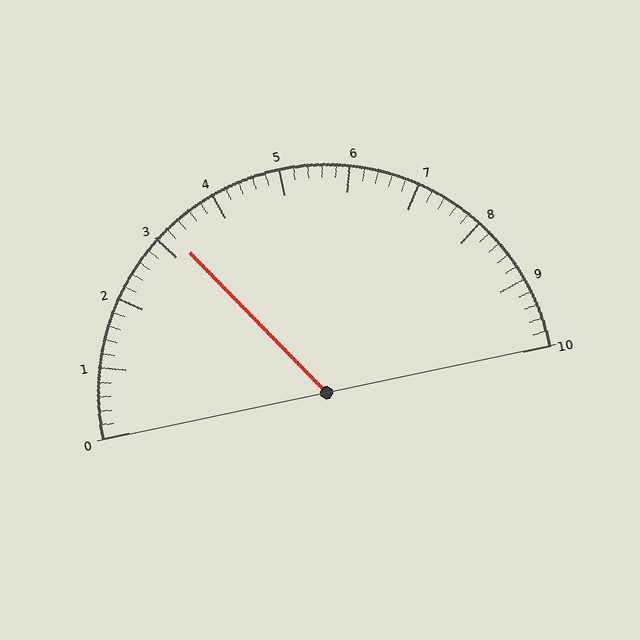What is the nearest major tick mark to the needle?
The nearest major tick mark is 3.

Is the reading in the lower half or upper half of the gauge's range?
The reading is in the lower half of the range (0 to 10).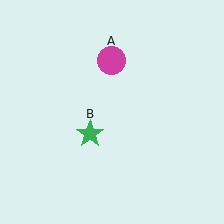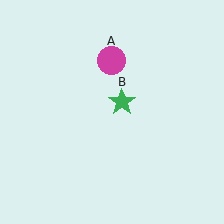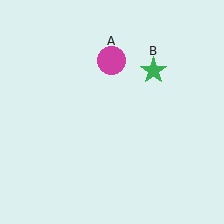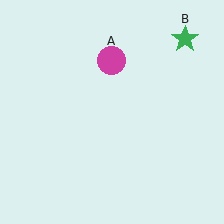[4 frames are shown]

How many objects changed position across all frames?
1 object changed position: green star (object B).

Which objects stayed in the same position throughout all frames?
Magenta circle (object A) remained stationary.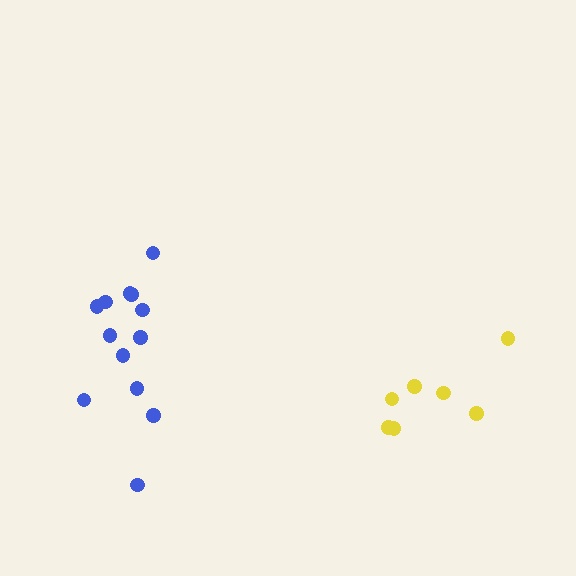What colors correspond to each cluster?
The clusters are colored: yellow, blue.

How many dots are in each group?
Group 1: 7 dots, Group 2: 13 dots (20 total).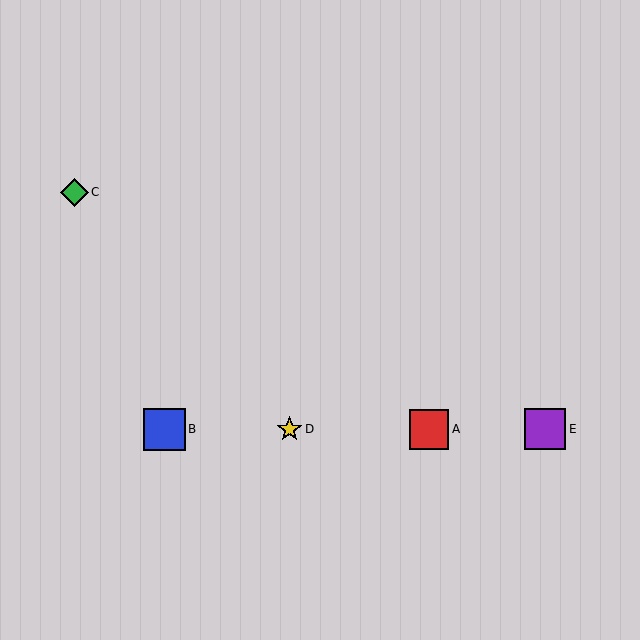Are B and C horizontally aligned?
No, B is at y≈429 and C is at y≈192.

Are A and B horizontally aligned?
Yes, both are at y≈429.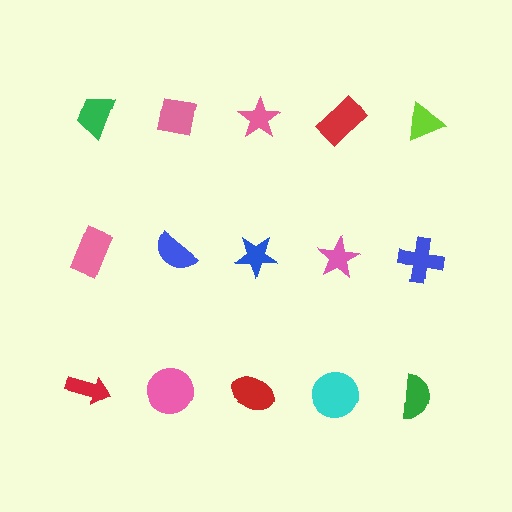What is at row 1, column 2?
A pink square.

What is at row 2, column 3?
A blue star.